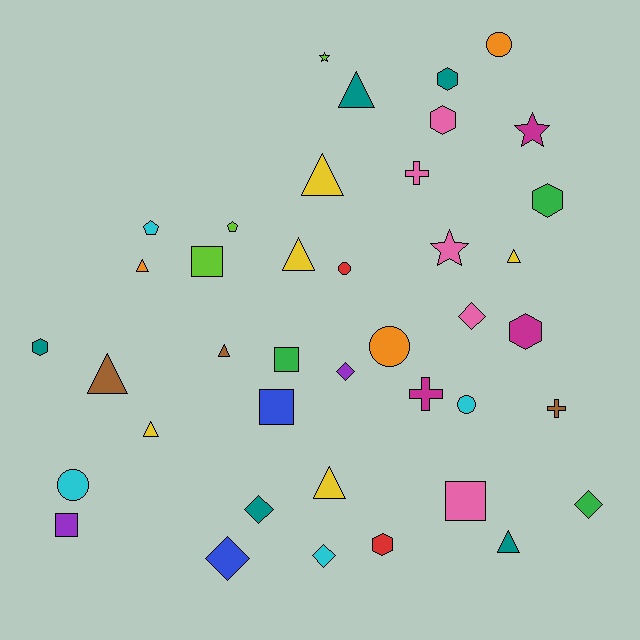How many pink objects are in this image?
There are 5 pink objects.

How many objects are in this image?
There are 40 objects.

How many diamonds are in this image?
There are 6 diamonds.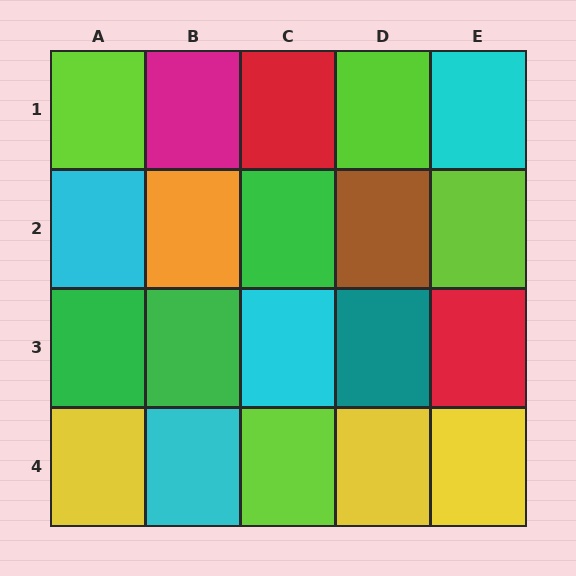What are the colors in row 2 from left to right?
Cyan, orange, green, brown, lime.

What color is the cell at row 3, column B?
Green.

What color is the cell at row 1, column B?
Magenta.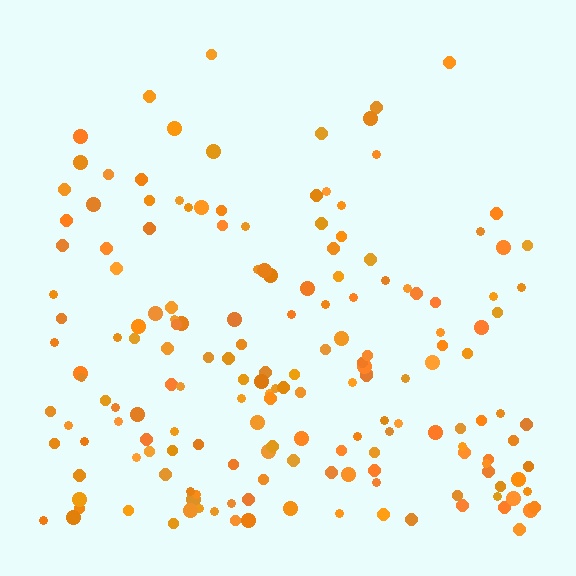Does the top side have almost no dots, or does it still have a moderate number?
Still a moderate number, just noticeably fewer than the bottom.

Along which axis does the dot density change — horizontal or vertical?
Vertical.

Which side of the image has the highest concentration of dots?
The bottom.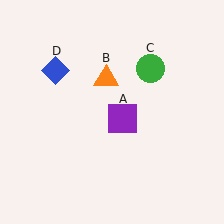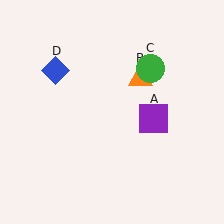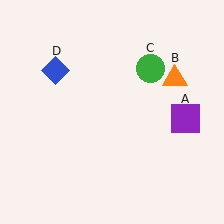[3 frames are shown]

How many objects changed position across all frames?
2 objects changed position: purple square (object A), orange triangle (object B).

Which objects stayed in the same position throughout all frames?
Green circle (object C) and blue diamond (object D) remained stationary.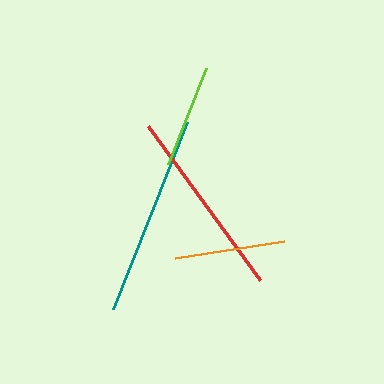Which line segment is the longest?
The teal line is the longest at approximately 201 pixels.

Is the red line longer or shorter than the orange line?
The red line is longer than the orange line.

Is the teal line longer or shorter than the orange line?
The teal line is longer than the orange line.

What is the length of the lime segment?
The lime segment is approximately 103 pixels long.